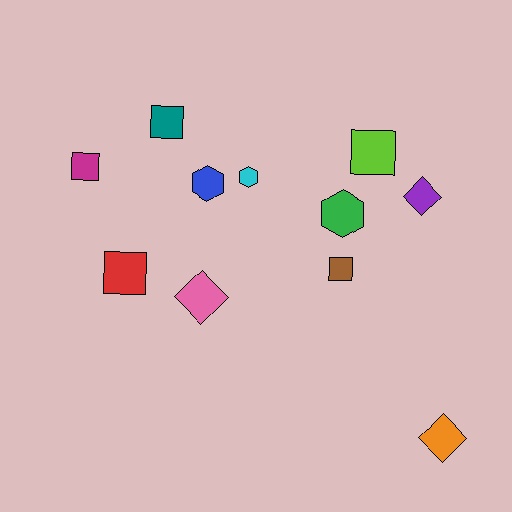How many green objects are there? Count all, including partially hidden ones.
There is 1 green object.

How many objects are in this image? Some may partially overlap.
There are 11 objects.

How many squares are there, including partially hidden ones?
There are 5 squares.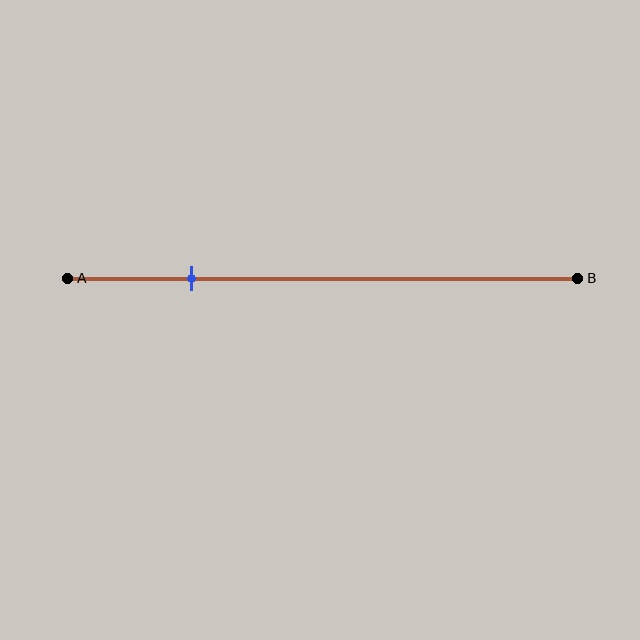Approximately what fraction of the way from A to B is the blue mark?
The blue mark is approximately 25% of the way from A to B.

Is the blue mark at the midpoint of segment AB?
No, the mark is at about 25% from A, not at the 50% midpoint.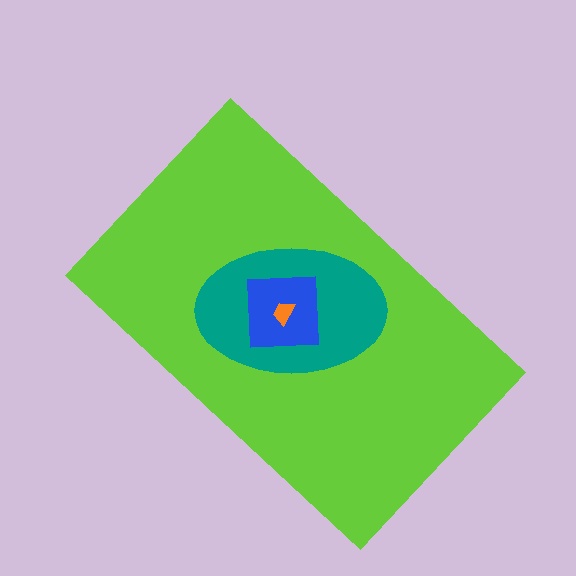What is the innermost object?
The orange trapezoid.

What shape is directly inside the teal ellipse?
The blue square.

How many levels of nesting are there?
4.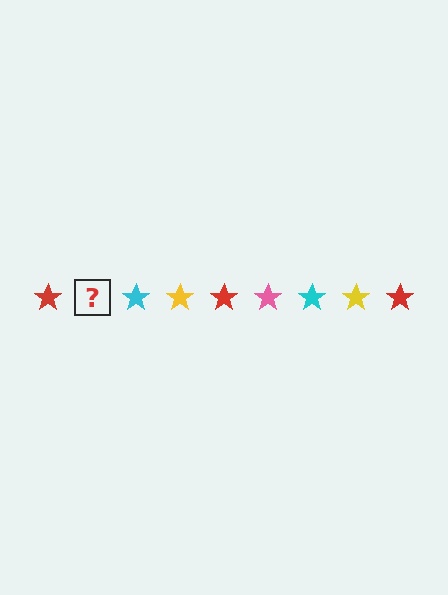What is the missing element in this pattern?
The missing element is a pink star.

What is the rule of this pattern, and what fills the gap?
The rule is that the pattern cycles through red, pink, cyan, yellow stars. The gap should be filled with a pink star.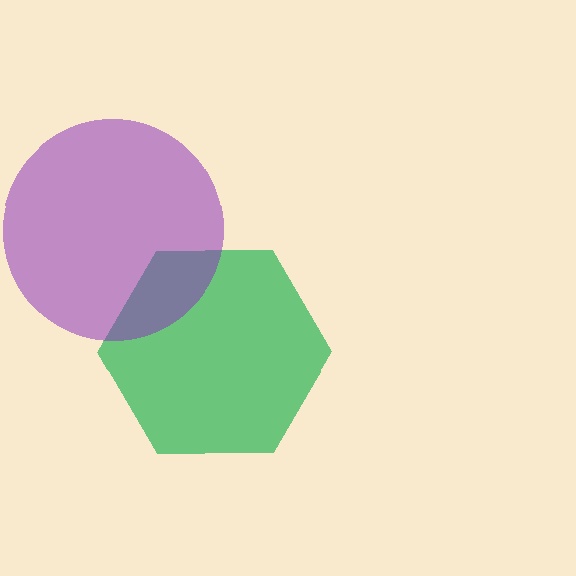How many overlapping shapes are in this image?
There are 2 overlapping shapes in the image.